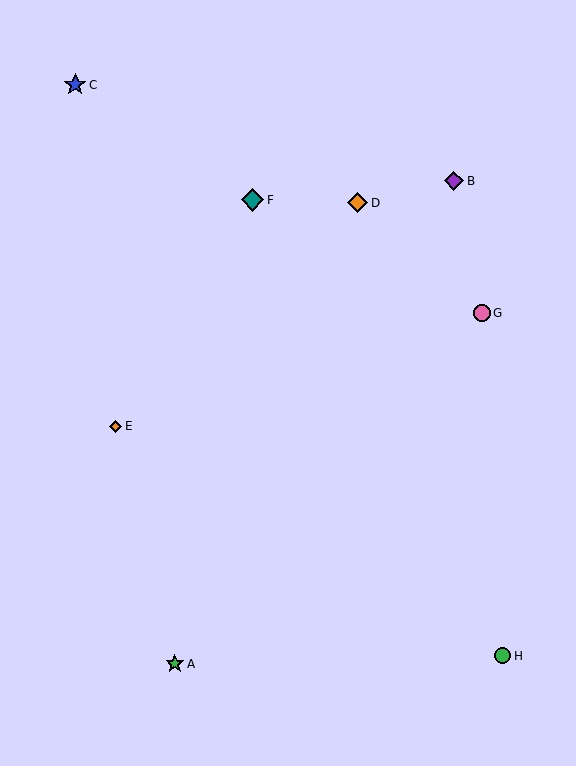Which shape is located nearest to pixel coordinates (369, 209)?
The orange diamond (labeled D) at (358, 203) is nearest to that location.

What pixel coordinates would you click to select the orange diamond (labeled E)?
Click at (116, 426) to select the orange diamond E.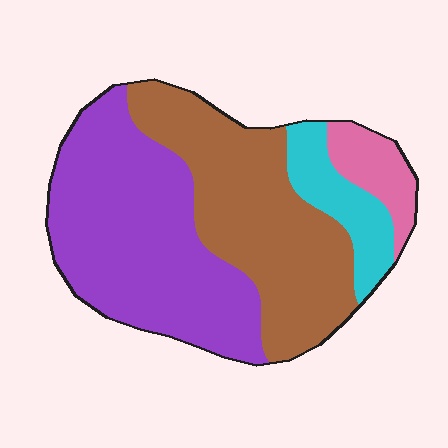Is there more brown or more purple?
Purple.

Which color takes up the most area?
Purple, at roughly 45%.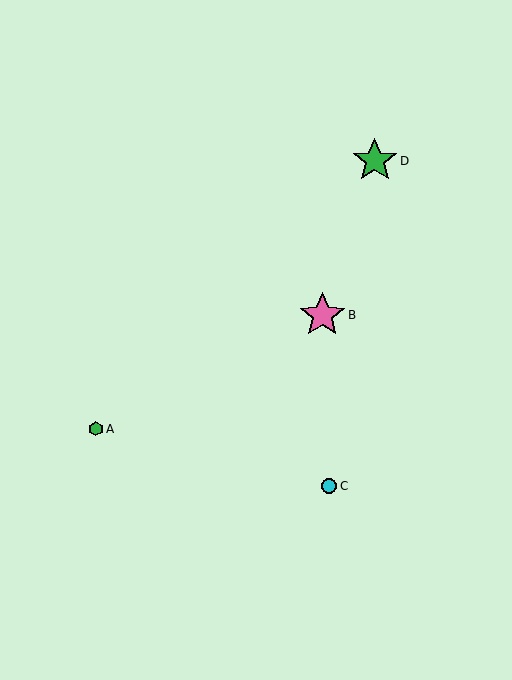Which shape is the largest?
The pink star (labeled B) is the largest.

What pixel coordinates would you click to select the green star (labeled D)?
Click at (375, 161) to select the green star D.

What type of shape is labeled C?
Shape C is a cyan circle.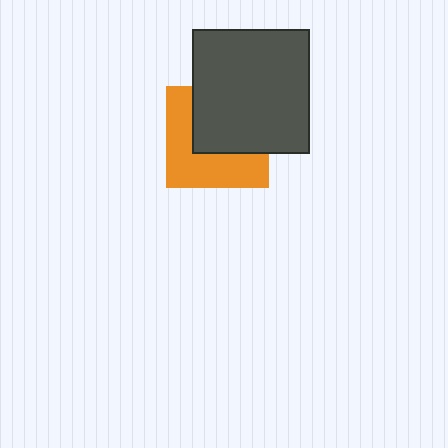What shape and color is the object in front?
The object in front is a dark gray rectangle.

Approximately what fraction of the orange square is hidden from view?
Roughly 50% of the orange square is hidden behind the dark gray rectangle.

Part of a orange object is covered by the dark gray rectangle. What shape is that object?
It is a square.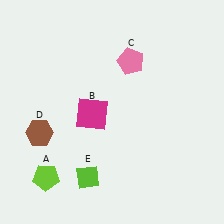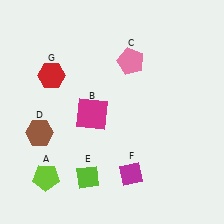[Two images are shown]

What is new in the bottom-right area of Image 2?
A magenta diamond (F) was added in the bottom-right area of Image 2.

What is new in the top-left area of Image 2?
A red hexagon (G) was added in the top-left area of Image 2.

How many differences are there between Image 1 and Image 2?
There are 2 differences between the two images.